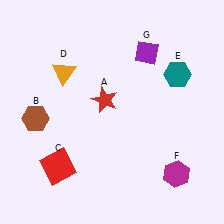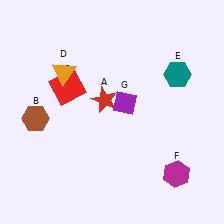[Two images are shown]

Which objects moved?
The objects that moved are: the red square (C), the purple diamond (G).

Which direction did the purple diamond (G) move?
The purple diamond (G) moved down.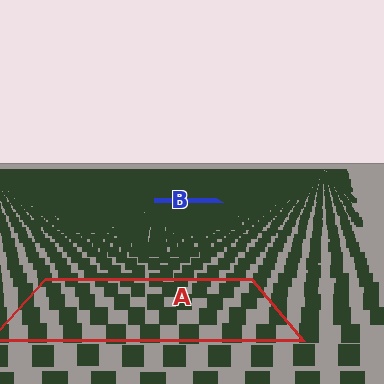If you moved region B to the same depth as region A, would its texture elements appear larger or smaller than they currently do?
They would appear larger. At a closer depth, the same texture elements are projected at a bigger on-screen size.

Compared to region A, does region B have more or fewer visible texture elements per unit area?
Region B has more texture elements per unit area — they are packed more densely because it is farther away.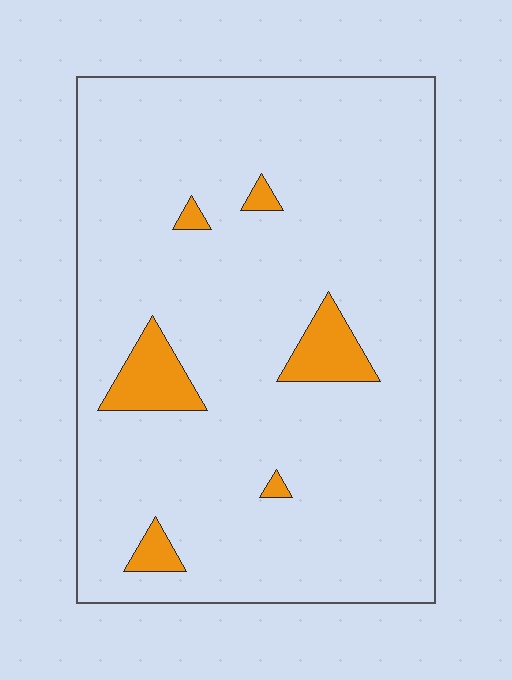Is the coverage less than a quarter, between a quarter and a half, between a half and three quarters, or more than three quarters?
Less than a quarter.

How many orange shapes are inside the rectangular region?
6.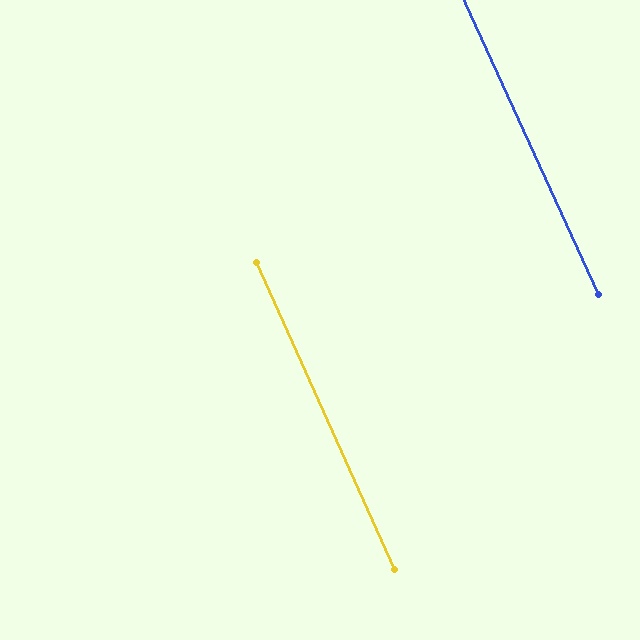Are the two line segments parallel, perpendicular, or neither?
Parallel — their directions differ by only 0.3°.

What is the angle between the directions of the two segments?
Approximately 0 degrees.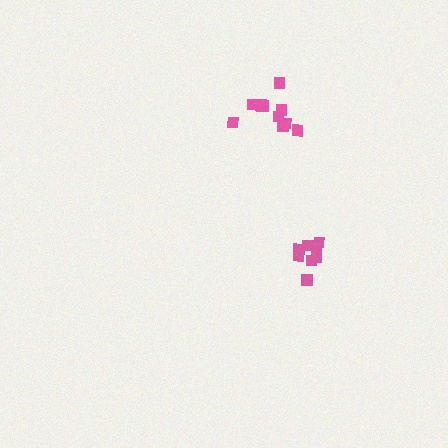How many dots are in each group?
Group 1: 11 dots, Group 2: 8 dots (19 total).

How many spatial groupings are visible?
There are 2 spatial groupings.